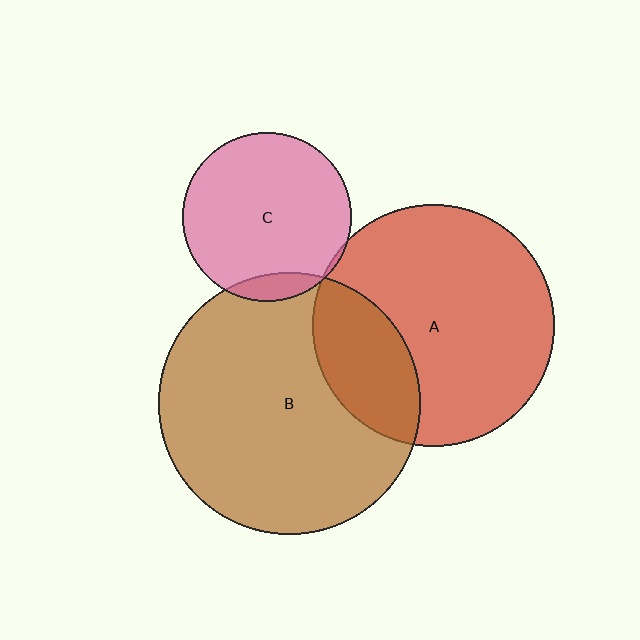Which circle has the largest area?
Circle B (brown).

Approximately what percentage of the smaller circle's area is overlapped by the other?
Approximately 10%.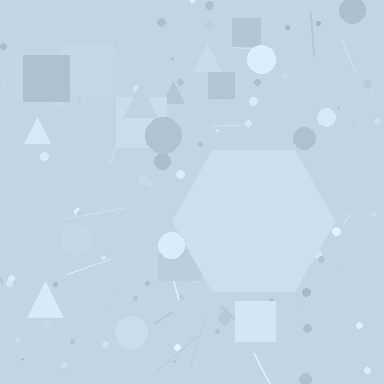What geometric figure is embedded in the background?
A hexagon is embedded in the background.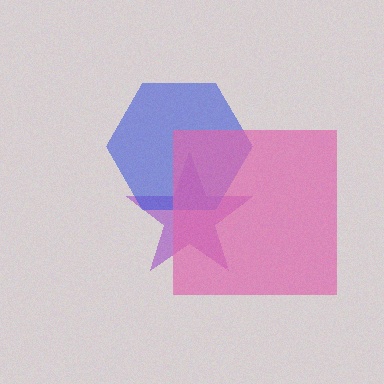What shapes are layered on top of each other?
The layered shapes are: a purple star, a blue hexagon, a pink square.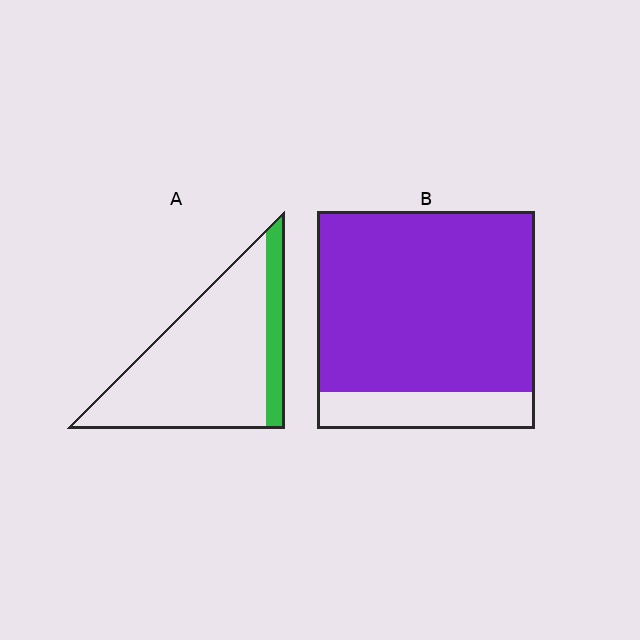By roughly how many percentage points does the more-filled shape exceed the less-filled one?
By roughly 65 percentage points (B over A).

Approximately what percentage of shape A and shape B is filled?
A is approximately 15% and B is approximately 85%.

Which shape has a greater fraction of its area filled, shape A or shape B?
Shape B.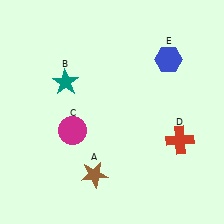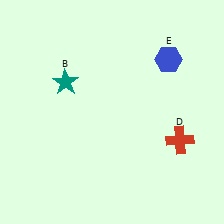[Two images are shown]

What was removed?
The magenta circle (C), the brown star (A) were removed in Image 2.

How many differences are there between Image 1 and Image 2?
There are 2 differences between the two images.